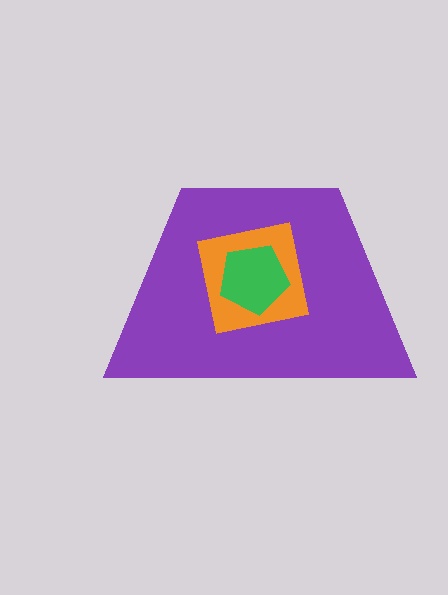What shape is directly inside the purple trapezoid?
The orange square.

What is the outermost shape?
The purple trapezoid.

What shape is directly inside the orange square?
The green pentagon.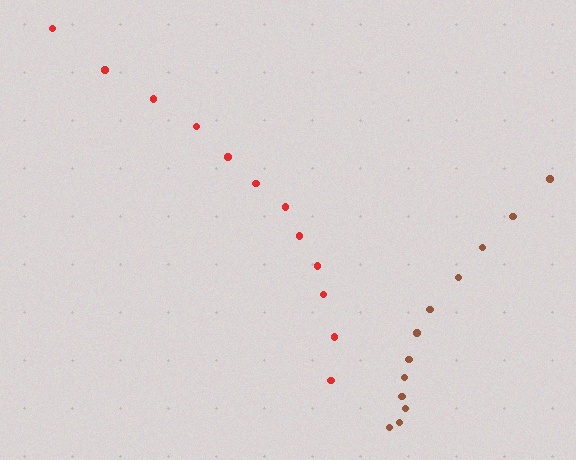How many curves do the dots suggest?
There are 2 distinct paths.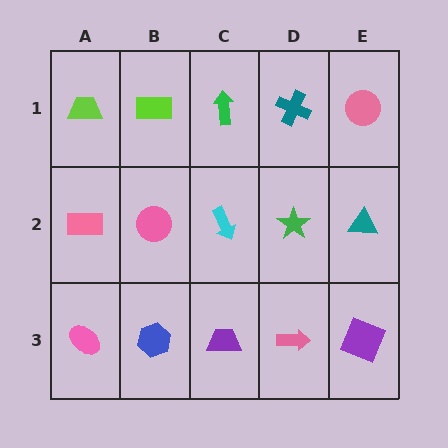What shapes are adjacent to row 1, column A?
A pink rectangle (row 2, column A), a lime rectangle (row 1, column B).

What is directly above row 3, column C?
A cyan arrow.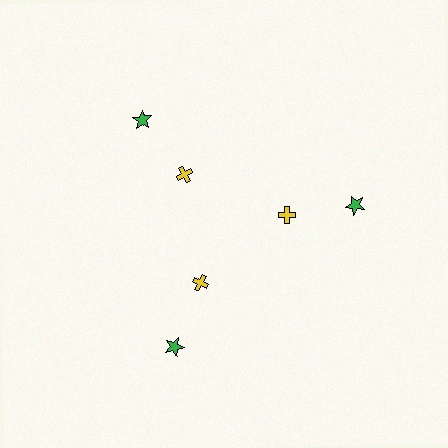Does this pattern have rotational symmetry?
Yes, this pattern has 3-fold rotational symmetry. It looks the same after rotating 120 degrees around the center.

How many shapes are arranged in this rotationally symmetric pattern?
There are 6 shapes, arranged in 3 groups of 2.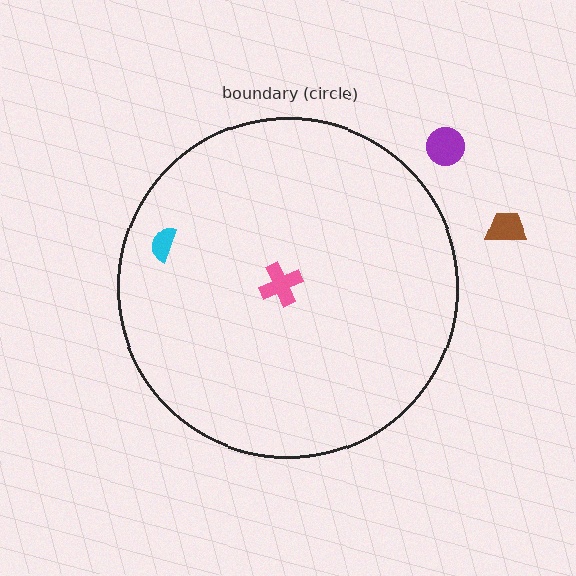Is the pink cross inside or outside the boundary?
Inside.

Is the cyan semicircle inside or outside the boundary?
Inside.